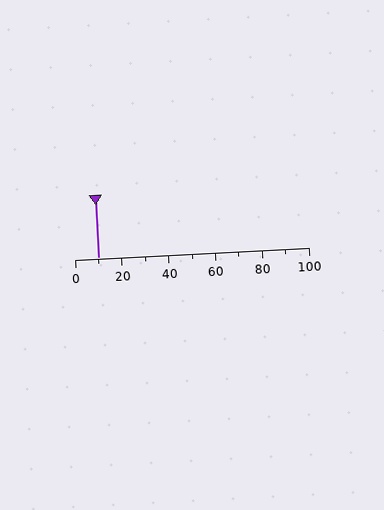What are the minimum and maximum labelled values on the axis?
The axis runs from 0 to 100.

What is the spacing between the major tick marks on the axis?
The major ticks are spaced 20 apart.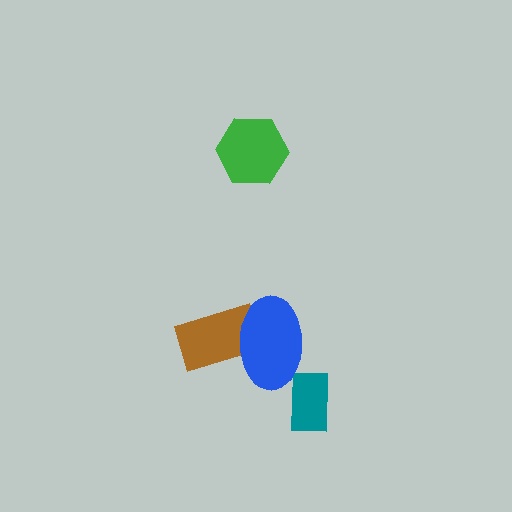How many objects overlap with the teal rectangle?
0 objects overlap with the teal rectangle.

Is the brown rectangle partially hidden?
Yes, it is partially covered by another shape.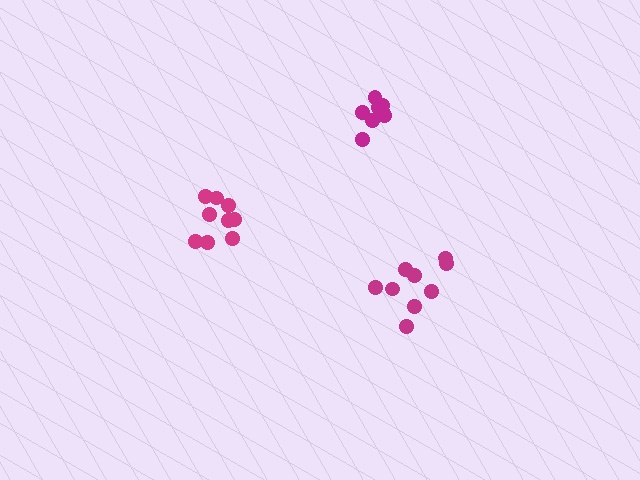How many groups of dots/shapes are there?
There are 3 groups.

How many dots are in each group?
Group 1: 9 dots, Group 2: 9 dots, Group 3: 8 dots (26 total).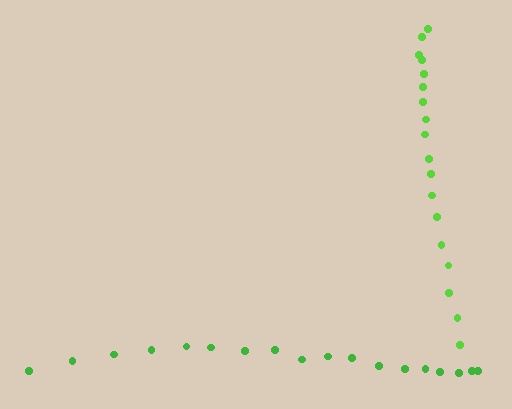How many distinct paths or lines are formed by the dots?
There are 2 distinct paths.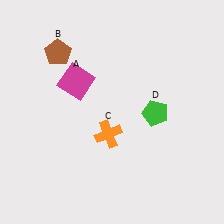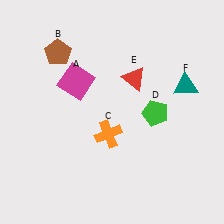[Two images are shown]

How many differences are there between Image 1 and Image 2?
There are 2 differences between the two images.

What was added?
A red triangle (E), a teal triangle (F) were added in Image 2.